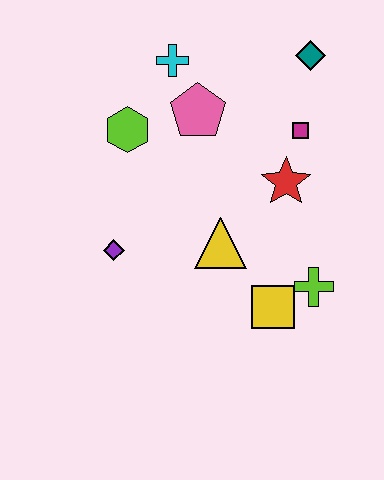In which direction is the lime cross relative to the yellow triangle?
The lime cross is to the right of the yellow triangle.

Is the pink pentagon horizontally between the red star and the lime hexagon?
Yes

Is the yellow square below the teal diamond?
Yes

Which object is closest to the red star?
The magenta square is closest to the red star.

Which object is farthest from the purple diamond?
The teal diamond is farthest from the purple diamond.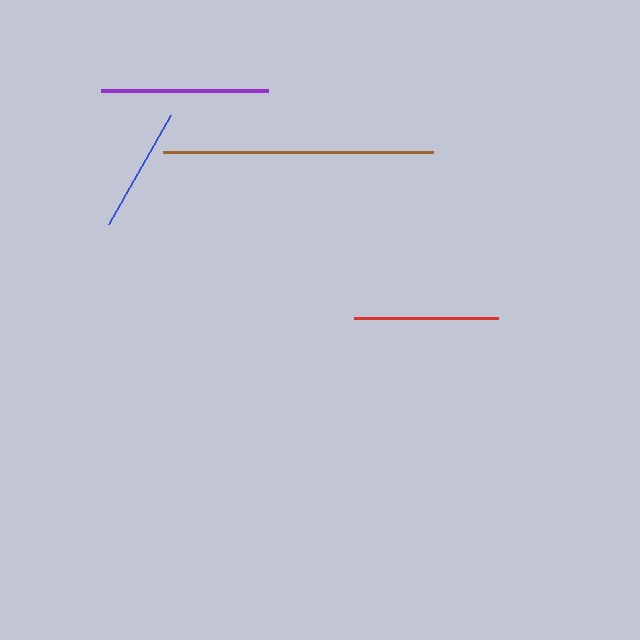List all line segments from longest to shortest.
From longest to shortest: brown, purple, red, blue.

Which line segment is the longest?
The brown line is the longest at approximately 269 pixels.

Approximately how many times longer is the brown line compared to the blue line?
The brown line is approximately 2.2 times the length of the blue line.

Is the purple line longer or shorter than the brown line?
The brown line is longer than the purple line.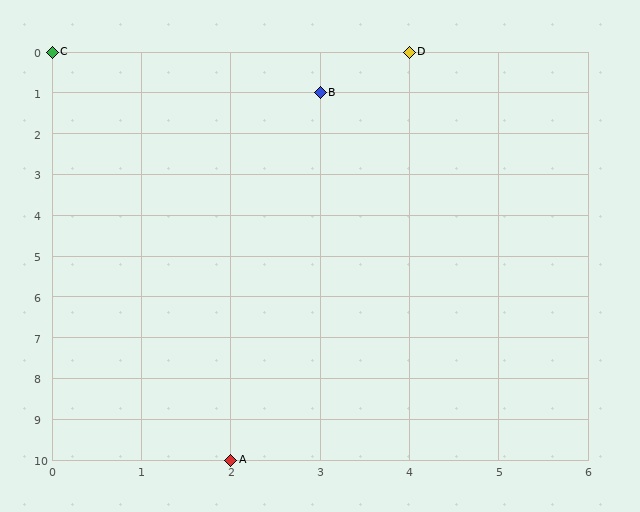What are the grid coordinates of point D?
Point D is at grid coordinates (4, 0).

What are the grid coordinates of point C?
Point C is at grid coordinates (0, 0).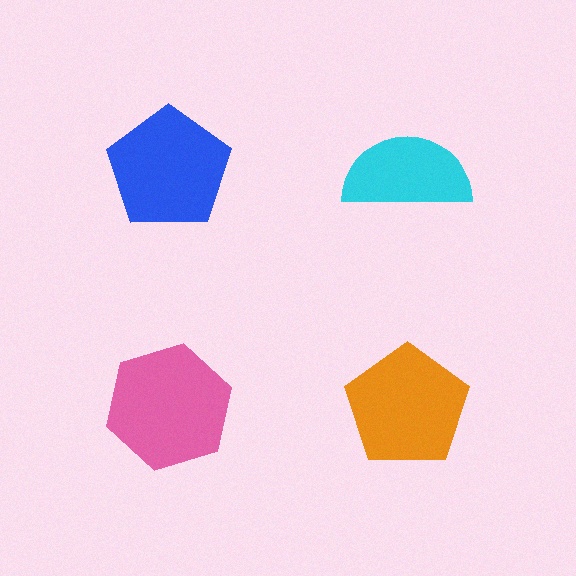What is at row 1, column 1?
A blue pentagon.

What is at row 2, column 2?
An orange pentagon.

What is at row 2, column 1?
A pink hexagon.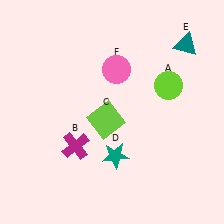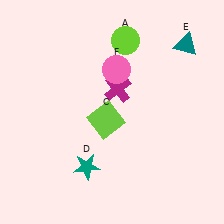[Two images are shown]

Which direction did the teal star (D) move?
The teal star (D) moved left.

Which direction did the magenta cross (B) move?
The magenta cross (B) moved up.